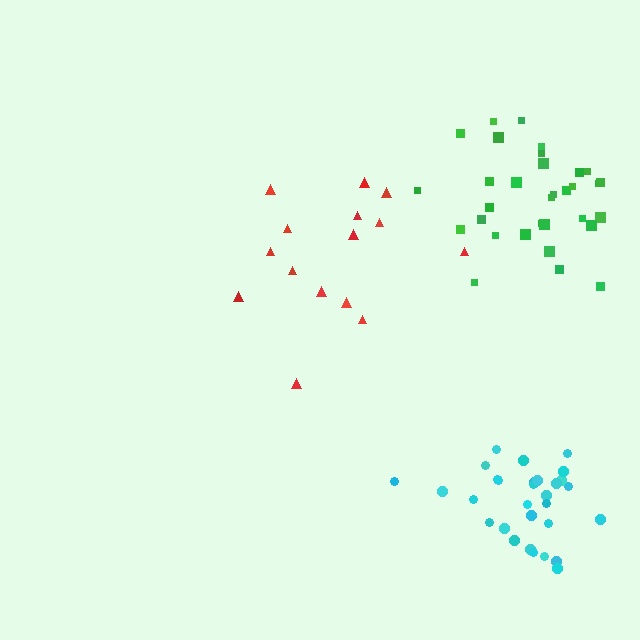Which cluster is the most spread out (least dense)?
Red.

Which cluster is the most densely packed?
Cyan.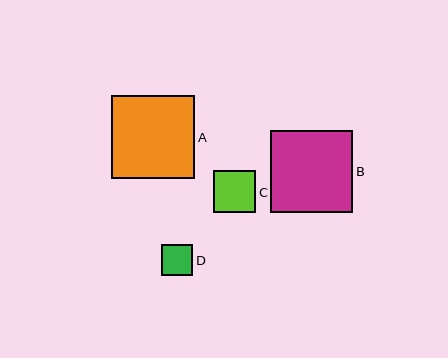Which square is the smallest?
Square D is the smallest with a size of approximately 31 pixels.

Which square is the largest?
Square A is the largest with a size of approximately 83 pixels.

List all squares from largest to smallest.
From largest to smallest: A, B, C, D.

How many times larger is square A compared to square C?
Square A is approximately 2.0 times the size of square C.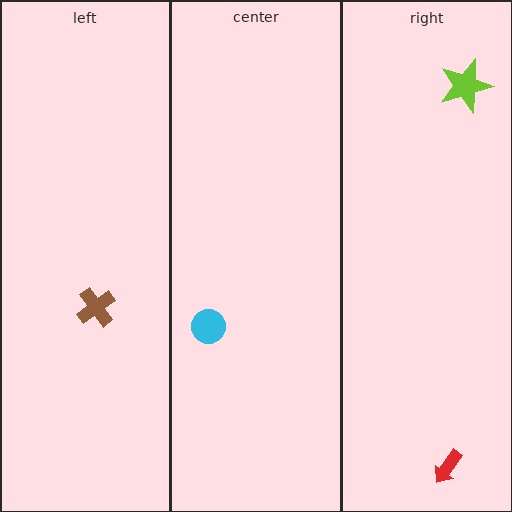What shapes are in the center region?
The cyan circle.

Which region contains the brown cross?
The left region.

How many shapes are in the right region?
2.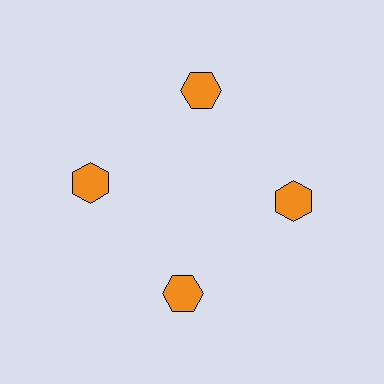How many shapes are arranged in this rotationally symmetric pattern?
There are 4 shapes, arranged in 4 groups of 1.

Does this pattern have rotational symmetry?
Yes, this pattern has 4-fold rotational symmetry. It looks the same after rotating 90 degrees around the center.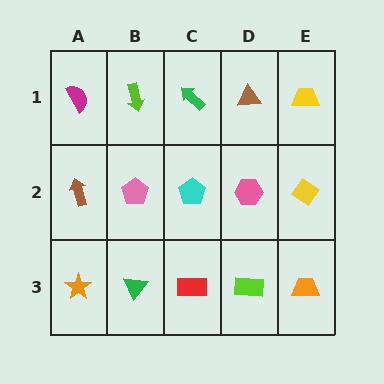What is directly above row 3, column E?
A yellow diamond.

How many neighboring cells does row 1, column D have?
3.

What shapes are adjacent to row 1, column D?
A pink hexagon (row 2, column D), a green arrow (row 1, column C), a yellow trapezoid (row 1, column E).